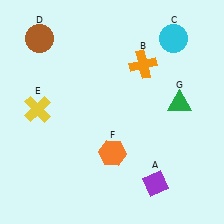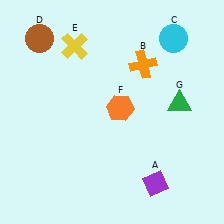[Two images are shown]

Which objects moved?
The objects that moved are: the yellow cross (E), the orange hexagon (F).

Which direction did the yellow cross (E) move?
The yellow cross (E) moved up.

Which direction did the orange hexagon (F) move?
The orange hexagon (F) moved up.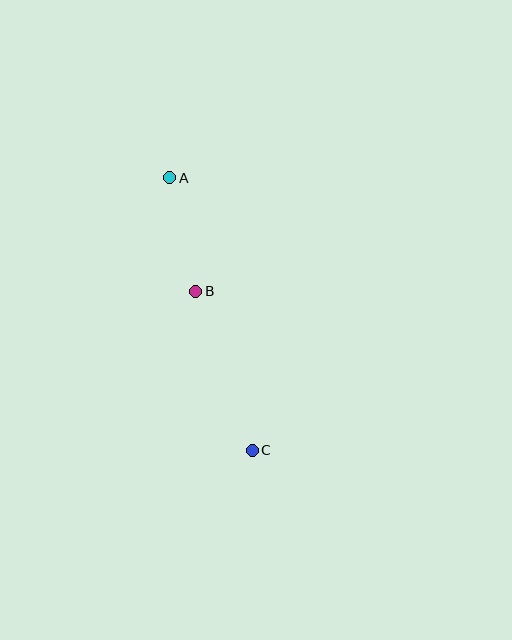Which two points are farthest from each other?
Points A and C are farthest from each other.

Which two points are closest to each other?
Points A and B are closest to each other.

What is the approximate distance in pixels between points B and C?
The distance between B and C is approximately 169 pixels.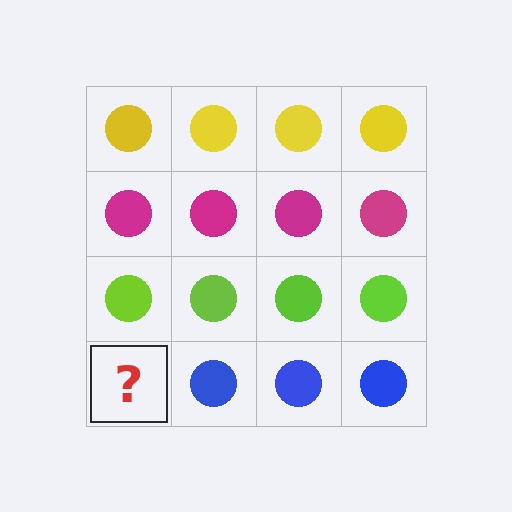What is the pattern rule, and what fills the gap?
The rule is that each row has a consistent color. The gap should be filled with a blue circle.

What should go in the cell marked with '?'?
The missing cell should contain a blue circle.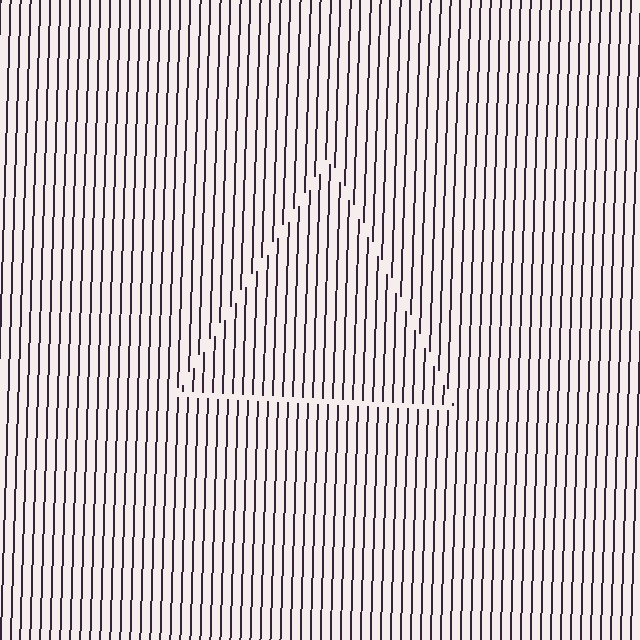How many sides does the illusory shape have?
3 sides — the line-ends trace a triangle.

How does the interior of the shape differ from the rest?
The interior of the shape contains the same grating, shifted by half a period — the contour is defined by the phase discontinuity where line-ends from the inner and outer gratings abut.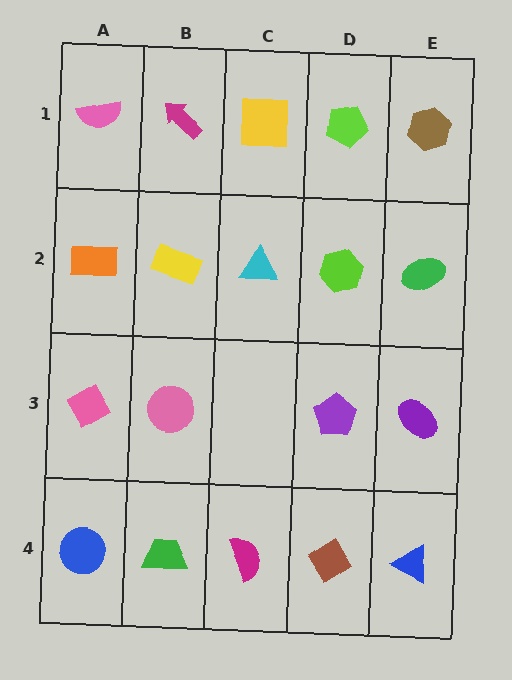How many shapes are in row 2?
5 shapes.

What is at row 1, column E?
A brown hexagon.